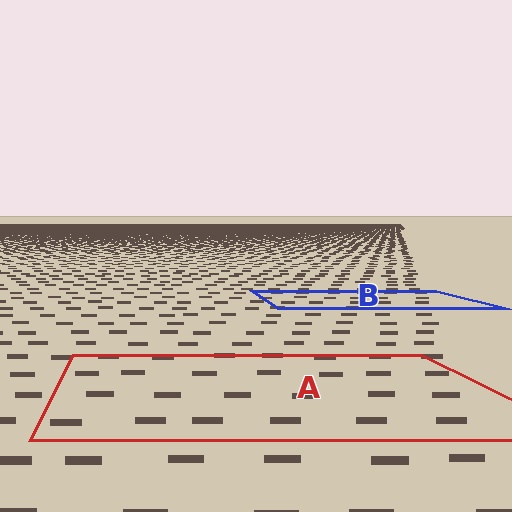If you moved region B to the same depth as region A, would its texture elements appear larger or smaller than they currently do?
They would appear larger. At a closer depth, the same texture elements are projected at a bigger on-screen size.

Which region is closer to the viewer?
Region A is closer. The texture elements there are larger and more spread out.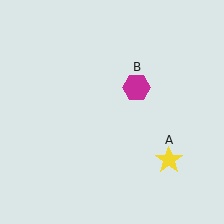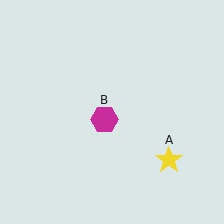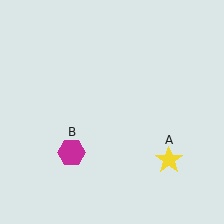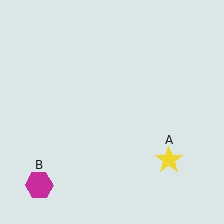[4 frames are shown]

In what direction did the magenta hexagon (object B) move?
The magenta hexagon (object B) moved down and to the left.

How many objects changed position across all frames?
1 object changed position: magenta hexagon (object B).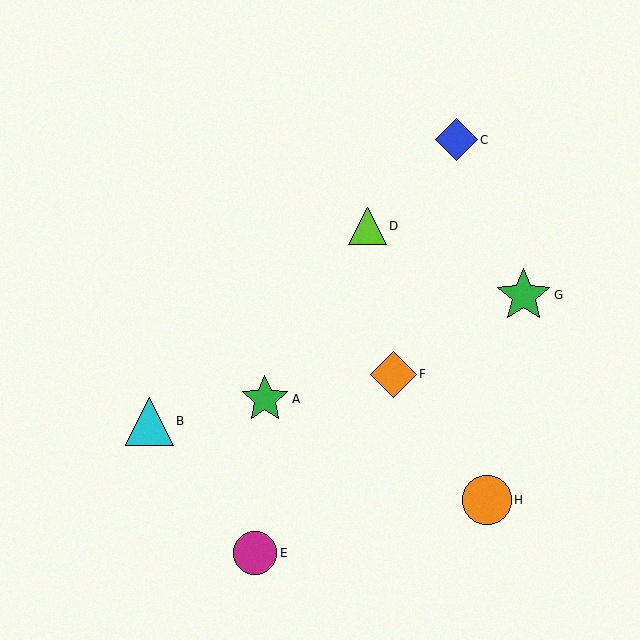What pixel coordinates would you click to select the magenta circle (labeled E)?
Click at (255, 553) to select the magenta circle E.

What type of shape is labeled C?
Shape C is a blue diamond.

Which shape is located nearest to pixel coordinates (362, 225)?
The lime triangle (labeled D) at (368, 226) is nearest to that location.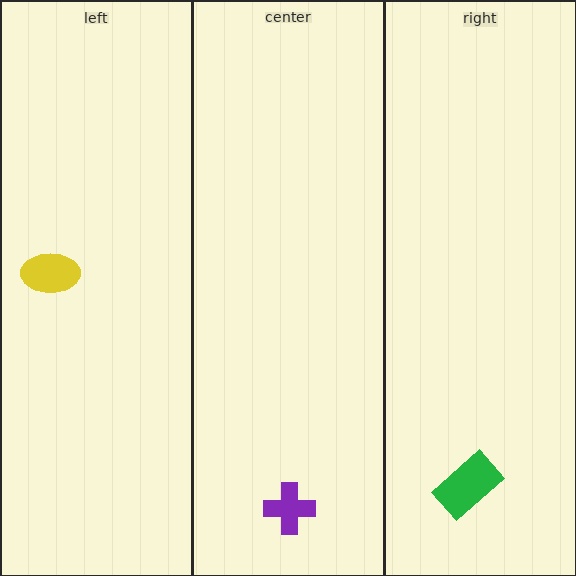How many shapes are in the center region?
1.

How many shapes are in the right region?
1.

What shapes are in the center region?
The purple cross.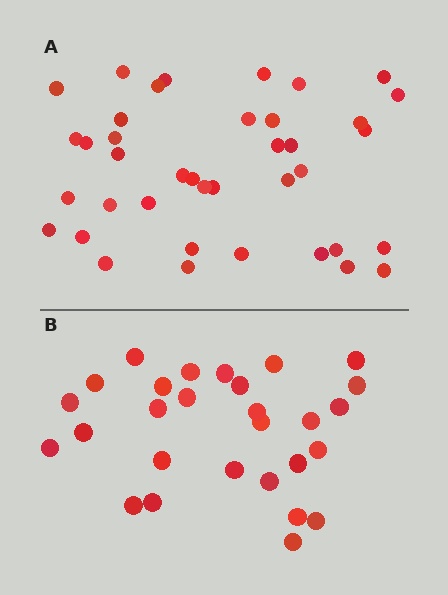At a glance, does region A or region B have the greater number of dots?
Region A (the top region) has more dots.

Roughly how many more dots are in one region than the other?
Region A has roughly 12 or so more dots than region B.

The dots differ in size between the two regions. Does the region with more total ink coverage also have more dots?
No. Region B has more total ink coverage because its dots are larger, but region A actually contains more individual dots. Total area can be misleading — the number of items is what matters here.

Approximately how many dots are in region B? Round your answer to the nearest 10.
About 30 dots. (The exact count is 28, which rounds to 30.)